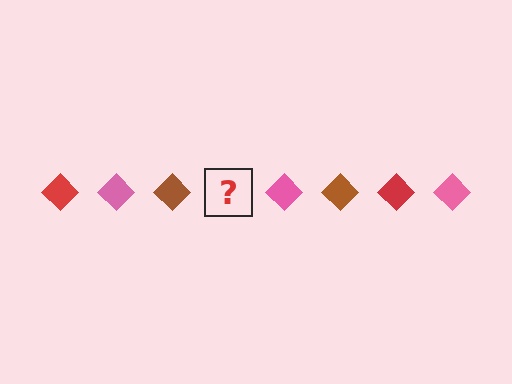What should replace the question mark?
The question mark should be replaced with a red diamond.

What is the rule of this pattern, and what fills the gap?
The rule is that the pattern cycles through red, pink, brown diamonds. The gap should be filled with a red diamond.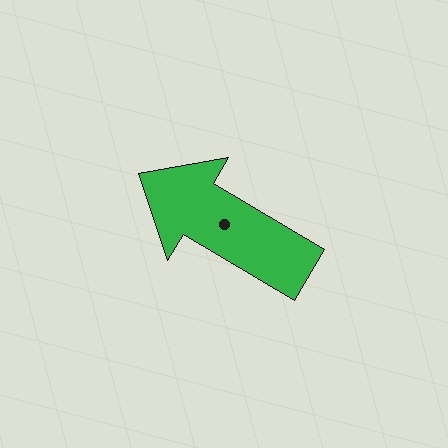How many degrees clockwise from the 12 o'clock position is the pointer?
Approximately 301 degrees.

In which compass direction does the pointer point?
Northwest.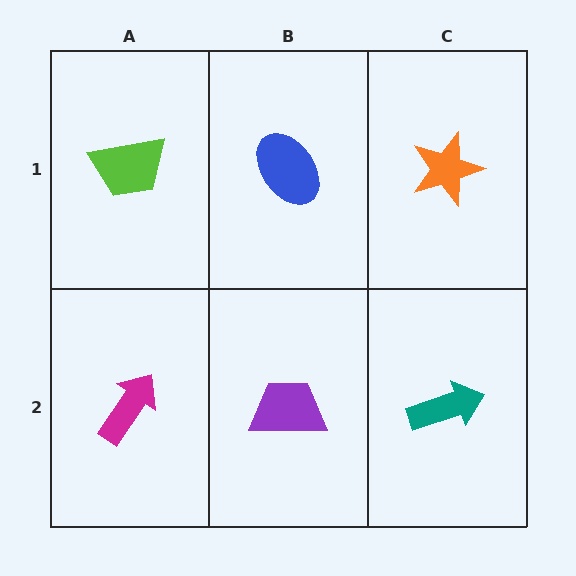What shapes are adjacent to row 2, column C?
An orange star (row 1, column C), a purple trapezoid (row 2, column B).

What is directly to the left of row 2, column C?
A purple trapezoid.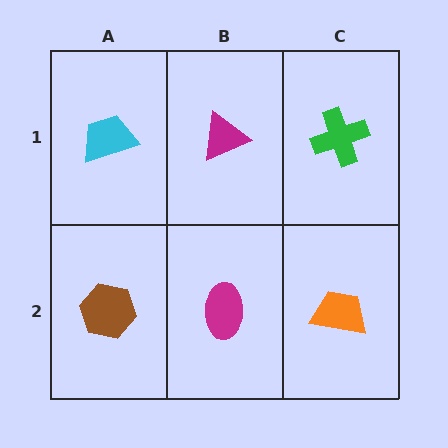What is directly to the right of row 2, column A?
A magenta ellipse.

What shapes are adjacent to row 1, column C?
An orange trapezoid (row 2, column C), a magenta triangle (row 1, column B).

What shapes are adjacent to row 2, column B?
A magenta triangle (row 1, column B), a brown hexagon (row 2, column A), an orange trapezoid (row 2, column C).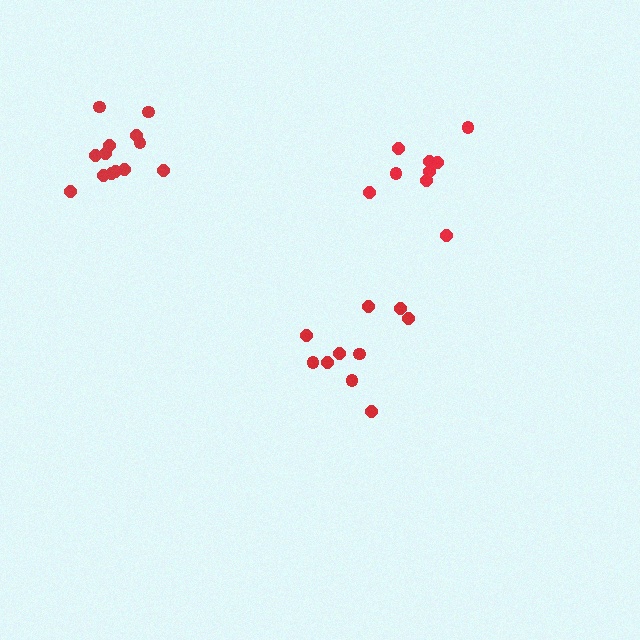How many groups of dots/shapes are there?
There are 3 groups.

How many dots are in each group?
Group 1: 10 dots, Group 2: 9 dots, Group 3: 13 dots (32 total).